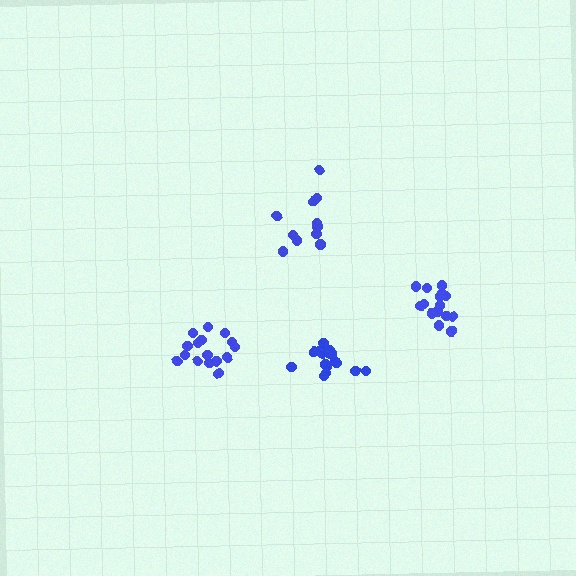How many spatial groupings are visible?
There are 4 spatial groupings.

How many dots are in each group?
Group 1: 16 dots, Group 2: 15 dots, Group 3: 16 dots, Group 4: 11 dots (58 total).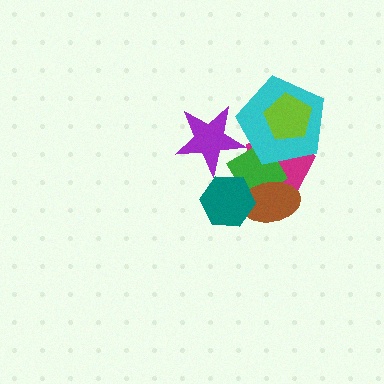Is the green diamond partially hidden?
Yes, it is partially covered by another shape.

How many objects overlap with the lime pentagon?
2 objects overlap with the lime pentagon.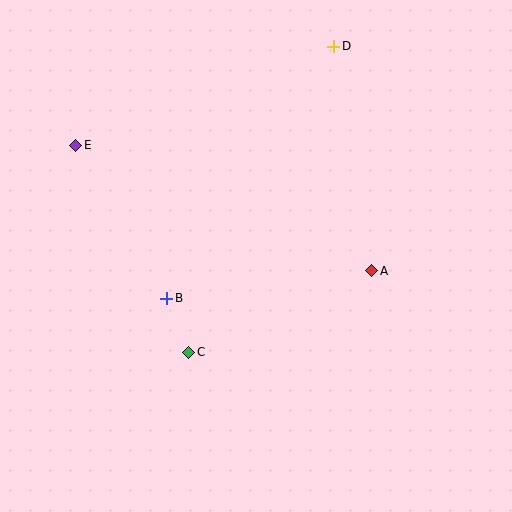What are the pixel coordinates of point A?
Point A is at (372, 271).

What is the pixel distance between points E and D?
The distance between E and D is 276 pixels.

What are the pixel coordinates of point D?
Point D is at (334, 46).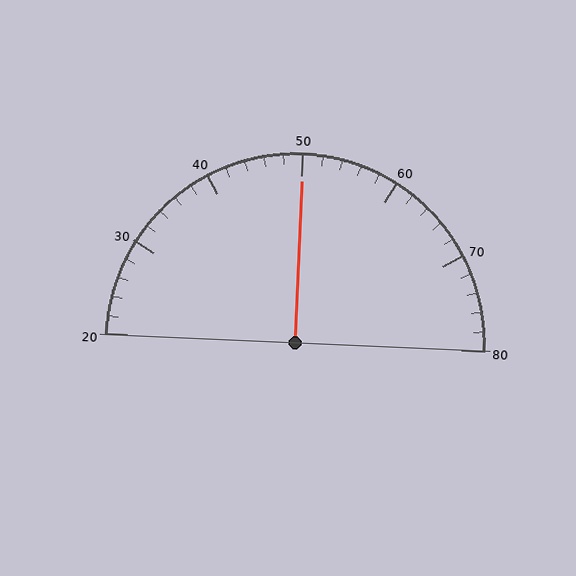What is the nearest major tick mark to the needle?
The nearest major tick mark is 50.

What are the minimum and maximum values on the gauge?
The gauge ranges from 20 to 80.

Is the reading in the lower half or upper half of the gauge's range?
The reading is in the upper half of the range (20 to 80).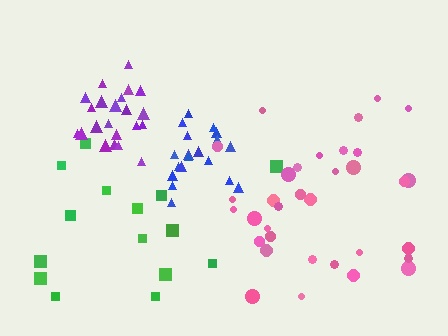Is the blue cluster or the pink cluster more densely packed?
Blue.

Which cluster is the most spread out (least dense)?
Green.